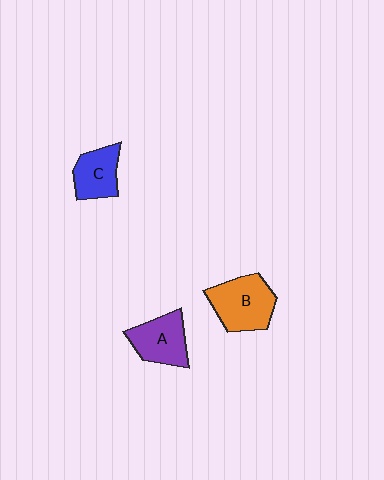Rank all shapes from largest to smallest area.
From largest to smallest: B (orange), A (purple), C (blue).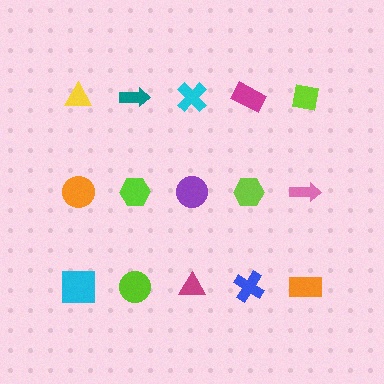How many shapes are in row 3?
5 shapes.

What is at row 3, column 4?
A blue cross.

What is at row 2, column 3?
A purple circle.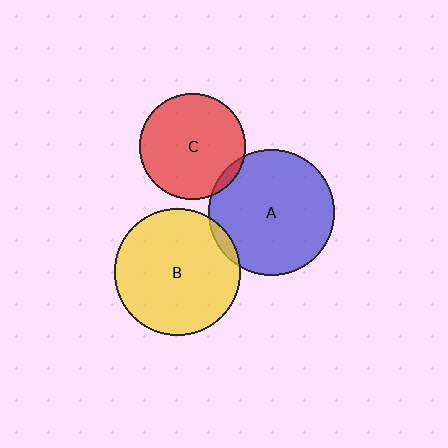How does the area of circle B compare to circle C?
Approximately 1.4 times.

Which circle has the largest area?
Circle B (yellow).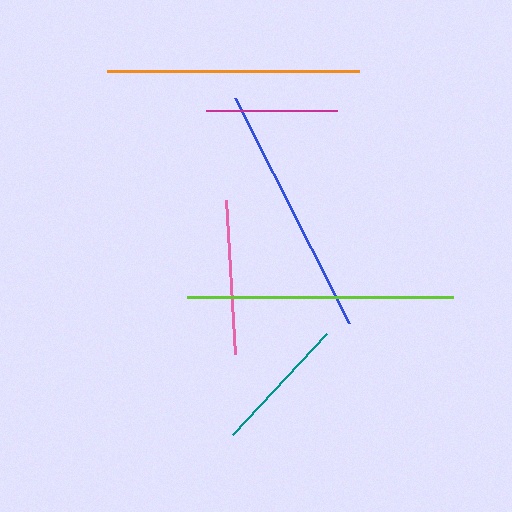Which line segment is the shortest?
The magenta line is the shortest at approximately 131 pixels.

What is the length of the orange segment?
The orange segment is approximately 252 pixels long.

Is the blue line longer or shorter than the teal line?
The blue line is longer than the teal line.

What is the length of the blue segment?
The blue segment is approximately 253 pixels long.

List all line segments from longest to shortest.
From longest to shortest: lime, blue, orange, pink, teal, magenta.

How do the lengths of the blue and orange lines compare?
The blue and orange lines are approximately the same length.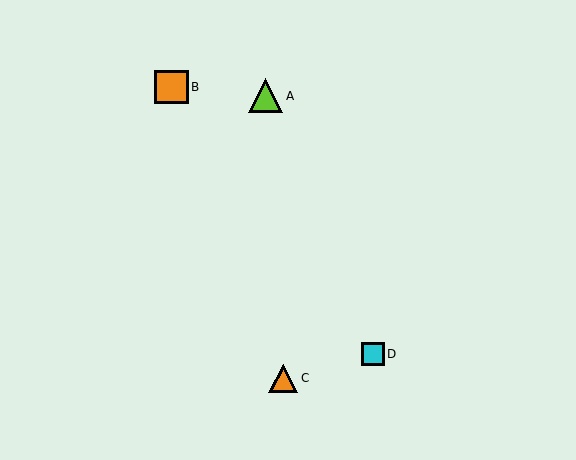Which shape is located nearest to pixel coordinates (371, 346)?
The cyan square (labeled D) at (373, 354) is nearest to that location.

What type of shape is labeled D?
Shape D is a cyan square.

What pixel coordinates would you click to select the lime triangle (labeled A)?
Click at (266, 96) to select the lime triangle A.